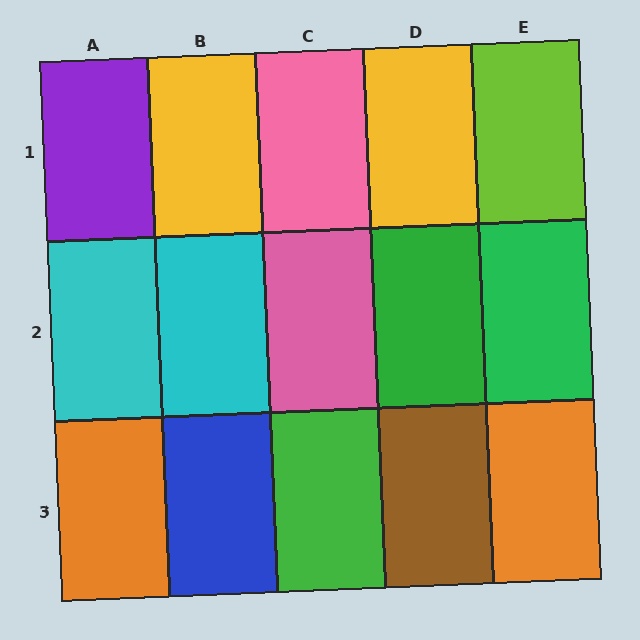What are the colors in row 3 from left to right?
Orange, blue, green, brown, orange.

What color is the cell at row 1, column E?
Lime.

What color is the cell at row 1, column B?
Yellow.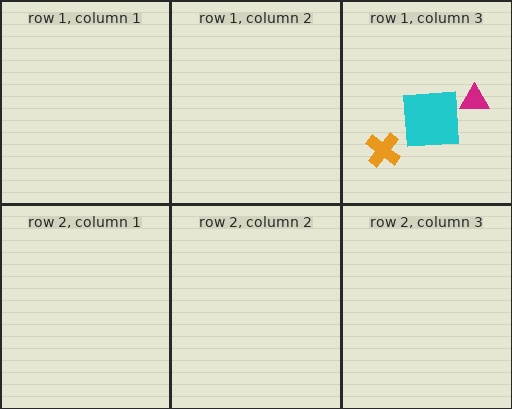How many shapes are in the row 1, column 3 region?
3.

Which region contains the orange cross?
The row 1, column 3 region.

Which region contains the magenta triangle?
The row 1, column 3 region.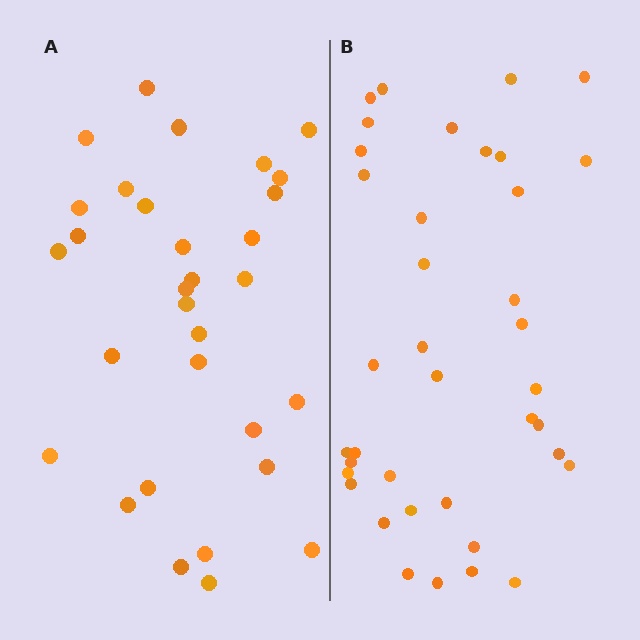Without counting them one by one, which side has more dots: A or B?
Region B (the right region) has more dots.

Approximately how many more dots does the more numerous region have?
Region B has roughly 8 or so more dots than region A.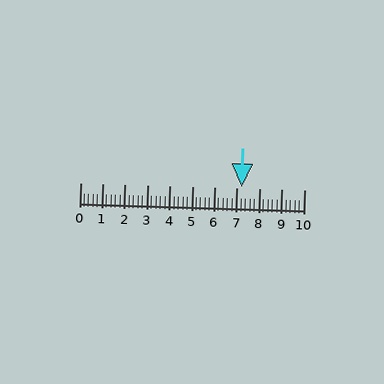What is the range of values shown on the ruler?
The ruler shows values from 0 to 10.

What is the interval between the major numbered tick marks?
The major tick marks are spaced 1 units apart.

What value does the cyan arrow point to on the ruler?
The cyan arrow points to approximately 7.2.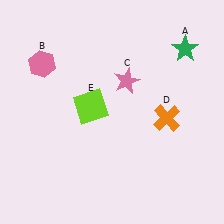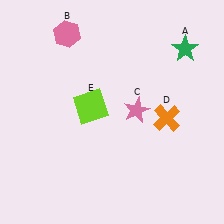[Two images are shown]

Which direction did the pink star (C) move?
The pink star (C) moved down.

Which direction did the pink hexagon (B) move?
The pink hexagon (B) moved up.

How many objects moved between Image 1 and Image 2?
2 objects moved between the two images.